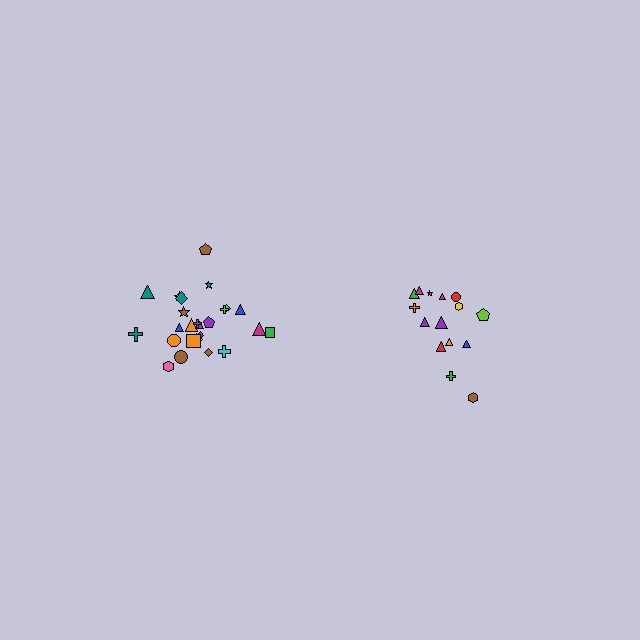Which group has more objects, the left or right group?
The left group.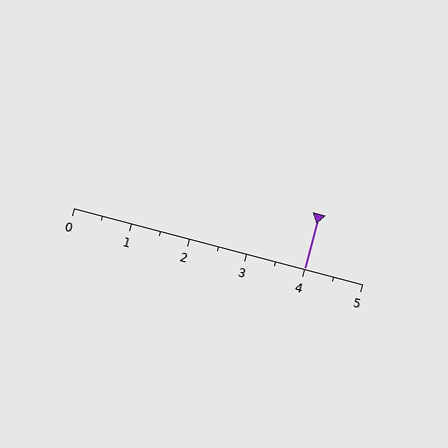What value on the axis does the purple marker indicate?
The marker indicates approximately 4.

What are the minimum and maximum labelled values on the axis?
The axis runs from 0 to 5.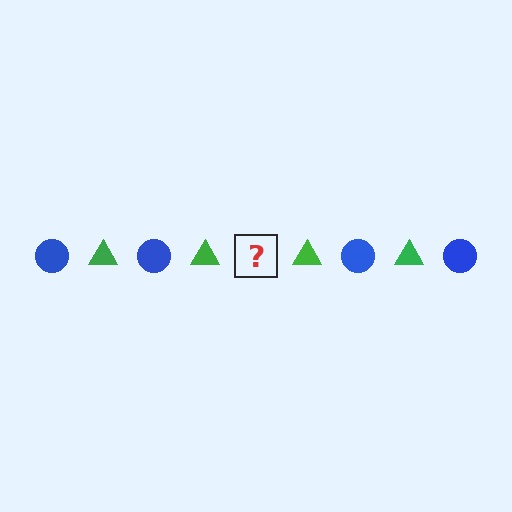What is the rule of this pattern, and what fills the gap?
The rule is that the pattern alternates between blue circle and green triangle. The gap should be filled with a blue circle.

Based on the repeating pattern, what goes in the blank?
The blank should be a blue circle.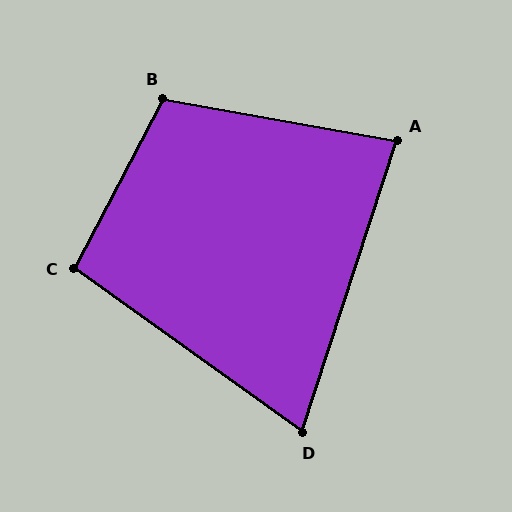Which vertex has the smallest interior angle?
D, at approximately 72 degrees.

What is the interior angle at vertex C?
Approximately 98 degrees (obtuse).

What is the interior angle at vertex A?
Approximately 82 degrees (acute).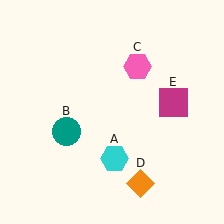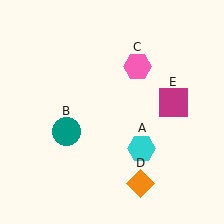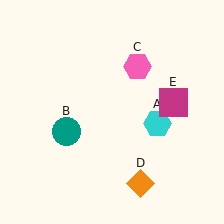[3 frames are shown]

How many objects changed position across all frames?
1 object changed position: cyan hexagon (object A).